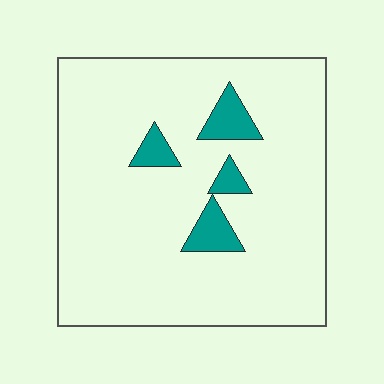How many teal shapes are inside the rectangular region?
4.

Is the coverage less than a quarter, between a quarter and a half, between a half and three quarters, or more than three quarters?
Less than a quarter.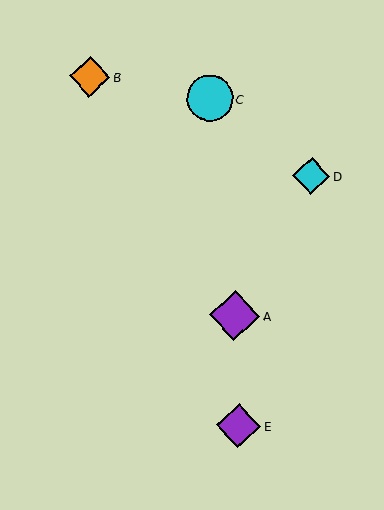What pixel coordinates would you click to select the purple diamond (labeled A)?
Click at (235, 315) to select the purple diamond A.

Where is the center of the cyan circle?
The center of the cyan circle is at (210, 99).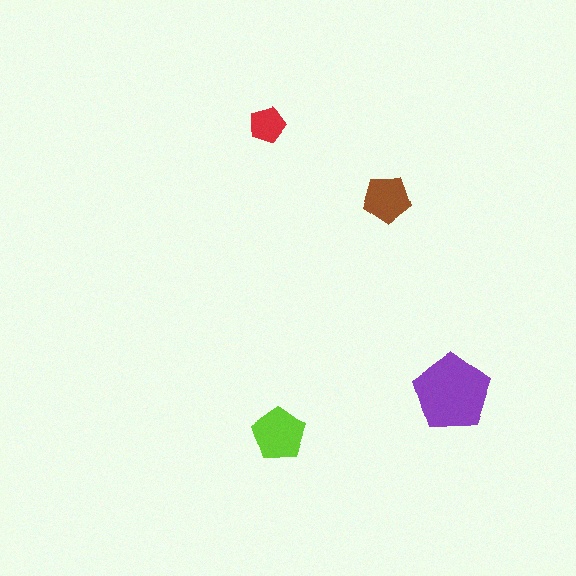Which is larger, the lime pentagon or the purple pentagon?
The purple one.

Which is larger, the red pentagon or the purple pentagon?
The purple one.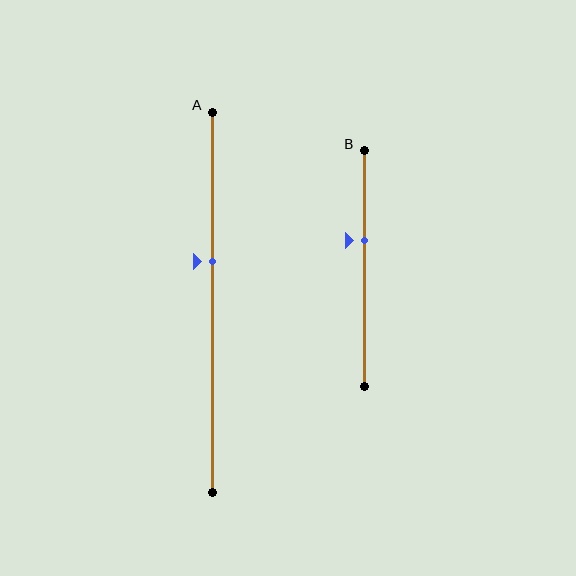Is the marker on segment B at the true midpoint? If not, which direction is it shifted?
No, the marker on segment B is shifted upward by about 12% of the segment length.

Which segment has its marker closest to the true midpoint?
Segment A has its marker closest to the true midpoint.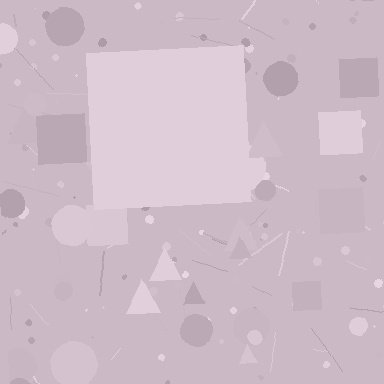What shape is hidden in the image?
A square is hidden in the image.